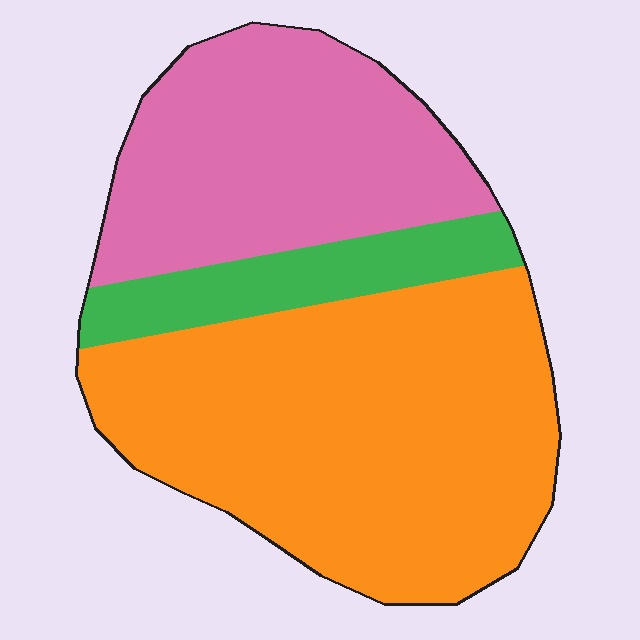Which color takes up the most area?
Orange, at roughly 55%.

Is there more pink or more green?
Pink.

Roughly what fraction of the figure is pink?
Pink covers 33% of the figure.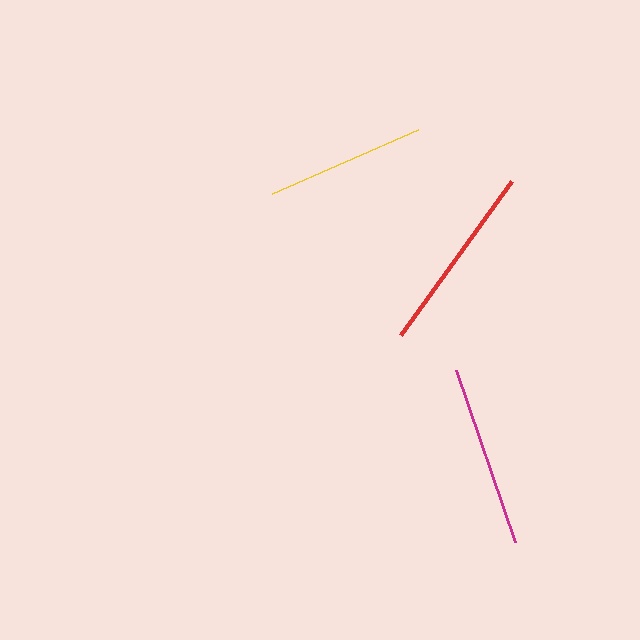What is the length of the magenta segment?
The magenta segment is approximately 181 pixels long.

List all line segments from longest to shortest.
From longest to shortest: red, magenta, yellow.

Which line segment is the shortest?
The yellow line is the shortest at approximately 159 pixels.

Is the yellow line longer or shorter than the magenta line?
The magenta line is longer than the yellow line.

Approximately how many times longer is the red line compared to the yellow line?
The red line is approximately 1.2 times the length of the yellow line.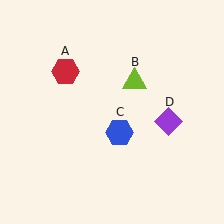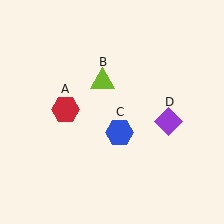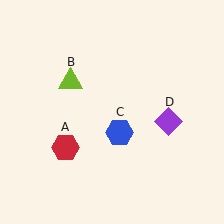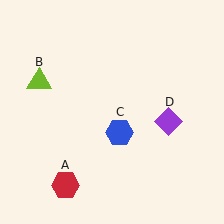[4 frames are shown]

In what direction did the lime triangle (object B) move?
The lime triangle (object B) moved left.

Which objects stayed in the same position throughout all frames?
Blue hexagon (object C) and purple diamond (object D) remained stationary.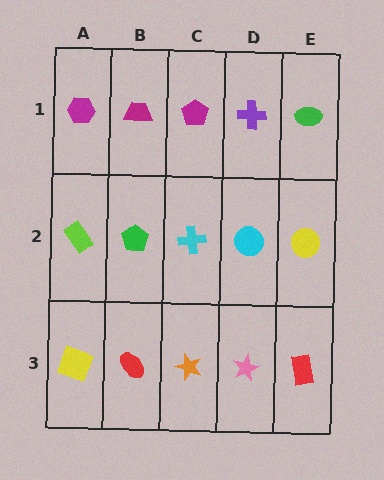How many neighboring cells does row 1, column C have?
3.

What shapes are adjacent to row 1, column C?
A cyan cross (row 2, column C), a magenta trapezoid (row 1, column B), a purple cross (row 1, column D).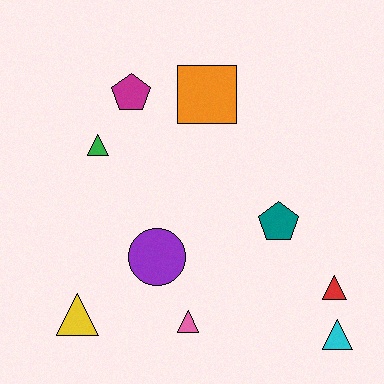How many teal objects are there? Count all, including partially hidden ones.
There is 1 teal object.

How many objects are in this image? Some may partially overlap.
There are 9 objects.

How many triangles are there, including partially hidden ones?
There are 5 triangles.